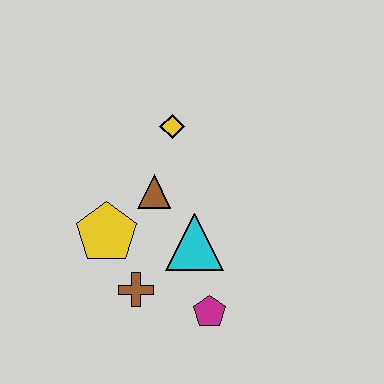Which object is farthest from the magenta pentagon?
The yellow diamond is farthest from the magenta pentagon.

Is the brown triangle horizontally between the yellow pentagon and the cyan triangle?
Yes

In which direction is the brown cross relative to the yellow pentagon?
The brown cross is below the yellow pentagon.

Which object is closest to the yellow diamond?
The brown triangle is closest to the yellow diamond.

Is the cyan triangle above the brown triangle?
No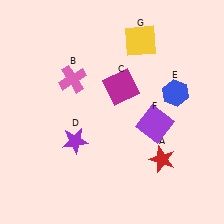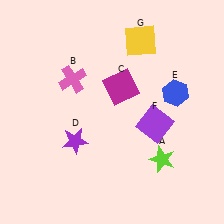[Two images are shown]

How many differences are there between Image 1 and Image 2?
There is 1 difference between the two images.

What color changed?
The star (A) changed from red in Image 1 to lime in Image 2.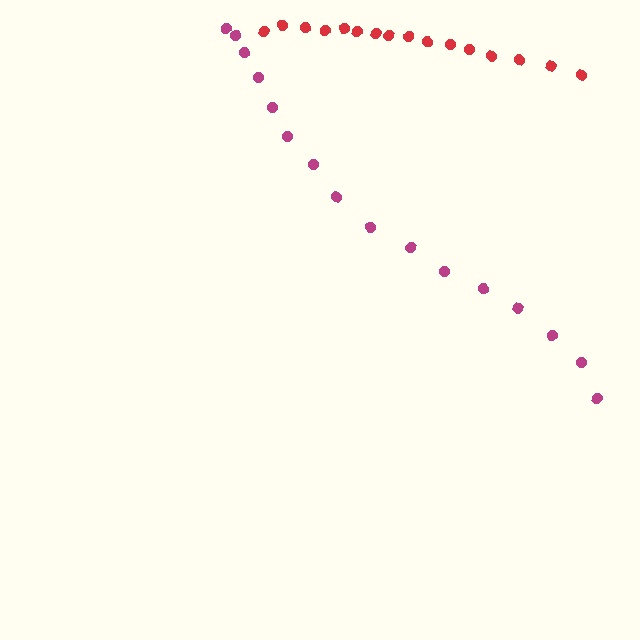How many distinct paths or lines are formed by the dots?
There are 2 distinct paths.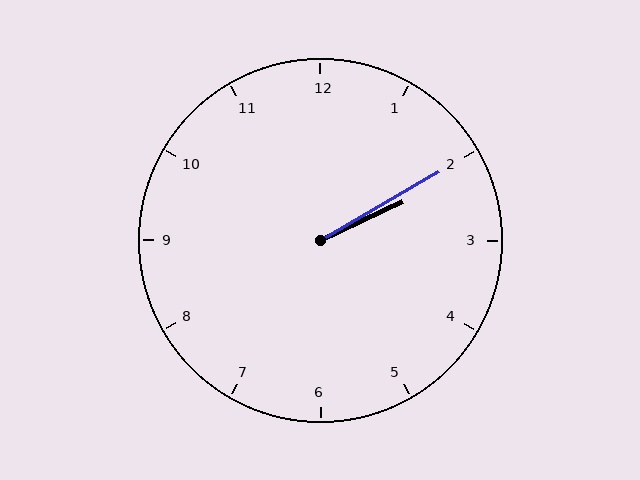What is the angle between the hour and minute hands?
Approximately 5 degrees.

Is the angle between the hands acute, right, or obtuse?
It is acute.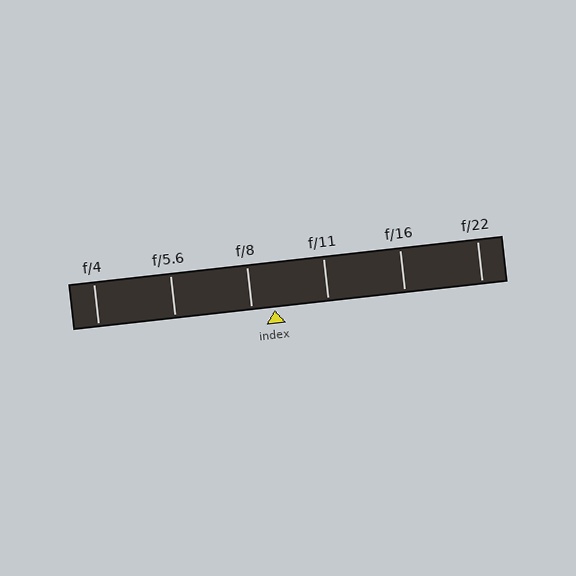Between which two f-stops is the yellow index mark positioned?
The index mark is between f/8 and f/11.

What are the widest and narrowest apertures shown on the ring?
The widest aperture shown is f/4 and the narrowest is f/22.